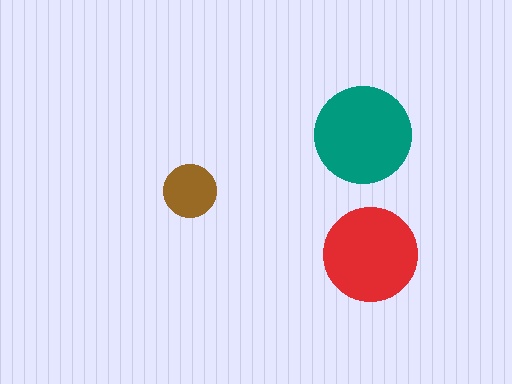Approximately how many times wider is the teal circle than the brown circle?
About 2 times wider.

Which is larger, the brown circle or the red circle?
The red one.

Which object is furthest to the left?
The brown circle is leftmost.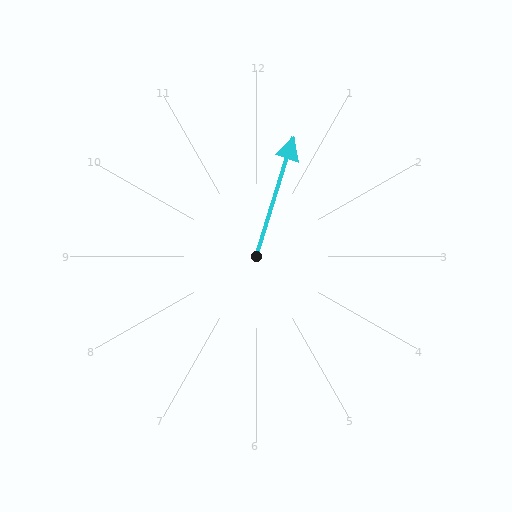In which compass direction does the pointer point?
North.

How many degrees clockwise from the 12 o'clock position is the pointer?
Approximately 18 degrees.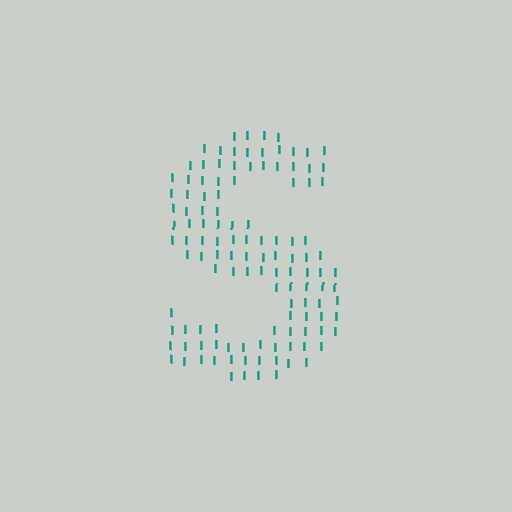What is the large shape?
The large shape is the letter S.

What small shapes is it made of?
It is made of small letter I's.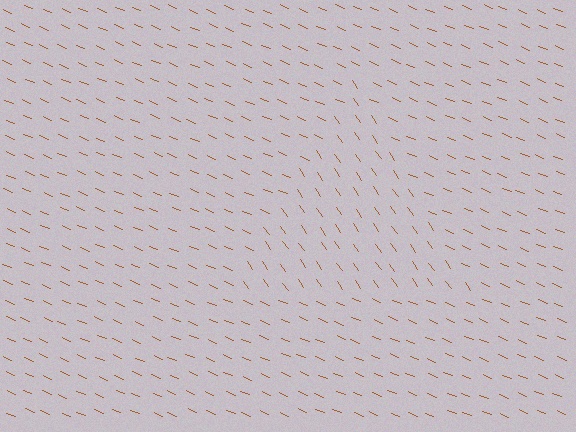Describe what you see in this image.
The image is filled with small brown line segments. A triangle region in the image has lines oriented differently from the surrounding lines, creating a visible texture boundary.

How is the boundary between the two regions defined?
The boundary is defined purely by a change in line orientation (approximately 33 degrees difference). All lines are the same color and thickness.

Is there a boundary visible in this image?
Yes, there is a texture boundary formed by a change in line orientation.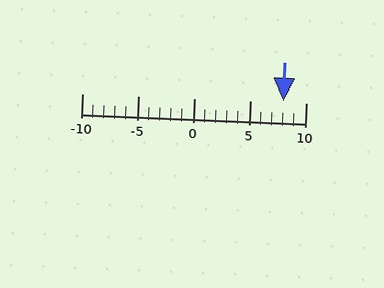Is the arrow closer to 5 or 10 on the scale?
The arrow is closer to 10.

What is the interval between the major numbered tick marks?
The major tick marks are spaced 5 units apart.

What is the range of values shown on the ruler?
The ruler shows values from -10 to 10.